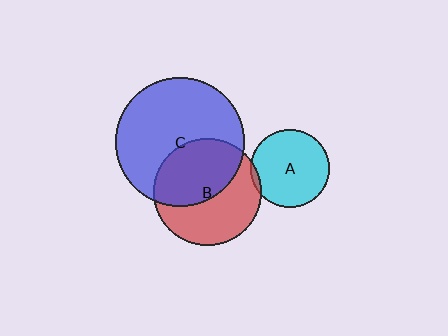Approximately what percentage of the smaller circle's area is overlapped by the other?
Approximately 50%.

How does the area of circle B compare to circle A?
Approximately 1.9 times.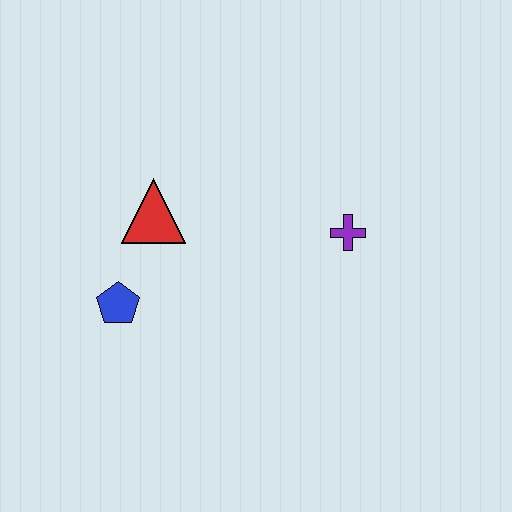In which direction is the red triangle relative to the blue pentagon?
The red triangle is above the blue pentagon.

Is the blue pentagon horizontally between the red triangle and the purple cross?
No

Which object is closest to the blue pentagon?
The red triangle is closest to the blue pentagon.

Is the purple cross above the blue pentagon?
Yes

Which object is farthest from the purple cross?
The blue pentagon is farthest from the purple cross.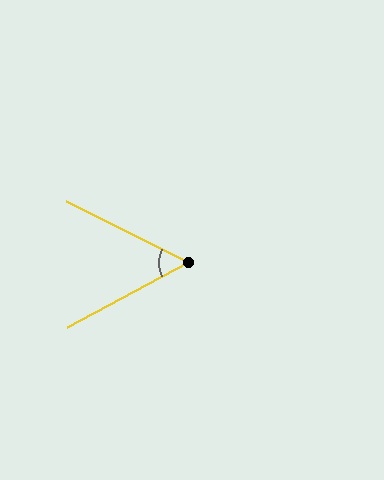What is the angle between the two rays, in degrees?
Approximately 55 degrees.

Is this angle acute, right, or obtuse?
It is acute.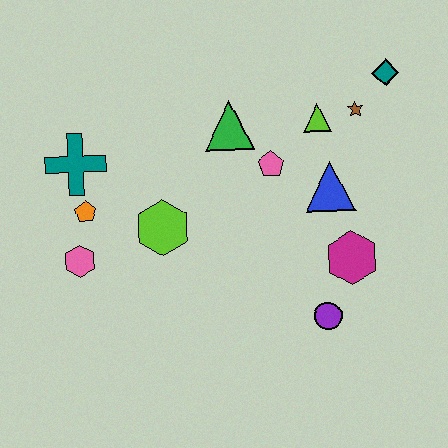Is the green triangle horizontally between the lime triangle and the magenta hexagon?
No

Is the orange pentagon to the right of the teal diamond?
No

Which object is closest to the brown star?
The lime triangle is closest to the brown star.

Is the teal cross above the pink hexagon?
Yes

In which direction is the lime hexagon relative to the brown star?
The lime hexagon is to the left of the brown star.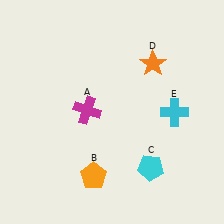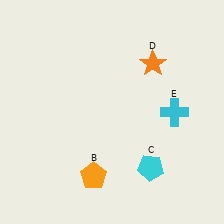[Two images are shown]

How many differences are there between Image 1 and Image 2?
There is 1 difference between the two images.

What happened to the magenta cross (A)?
The magenta cross (A) was removed in Image 2. It was in the top-left area of Image 1.